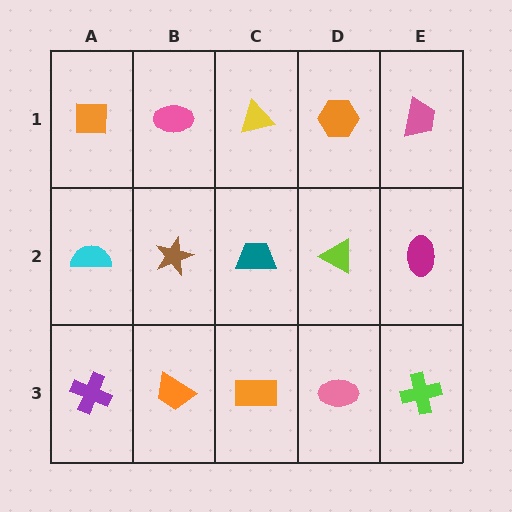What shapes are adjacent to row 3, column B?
A brown star (row 2, column B), a purple cross (row 3, column A), an orange rectangle (row 3, column C).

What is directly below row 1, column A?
A cyan semicircle.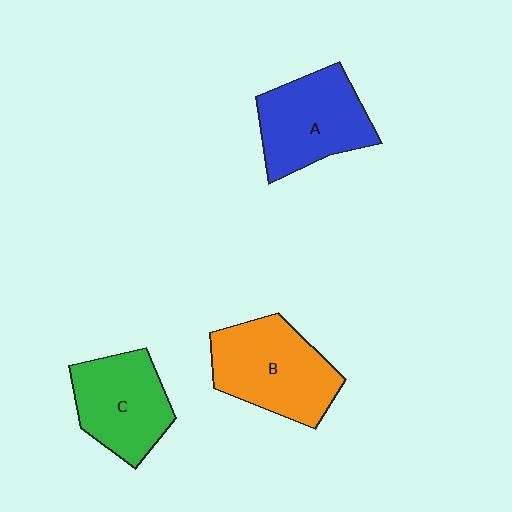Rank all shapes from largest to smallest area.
From largest to smallest: B (orange), A (blue), C (green).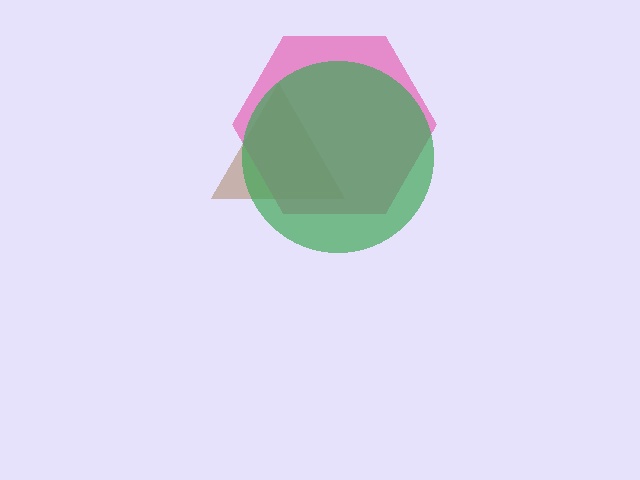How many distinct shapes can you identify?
There are 3 distinct shapes: a brown triangle, a pink hexagon, a green circle.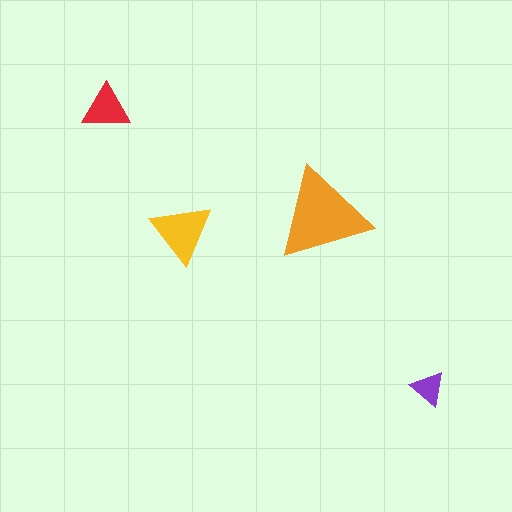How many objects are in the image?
There are 4 objects in the image.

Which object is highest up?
The red triangle is topmost.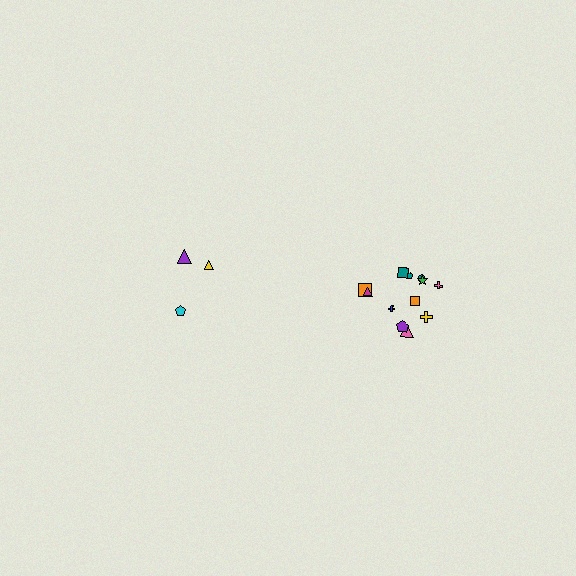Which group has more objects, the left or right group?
The right group.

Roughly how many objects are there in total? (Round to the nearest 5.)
Roughly 15 objects in total.